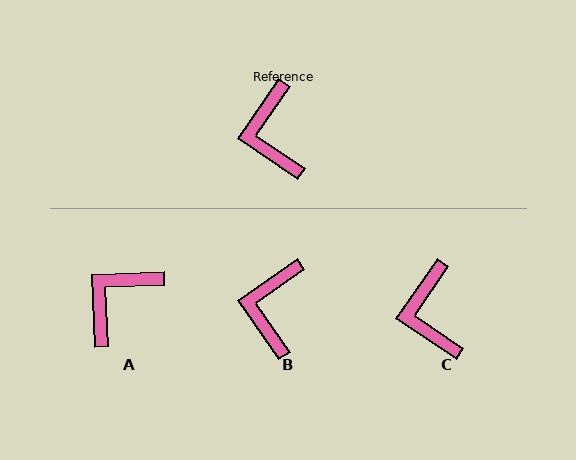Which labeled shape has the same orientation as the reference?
C.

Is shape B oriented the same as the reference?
No, it is off by about 21 degrees.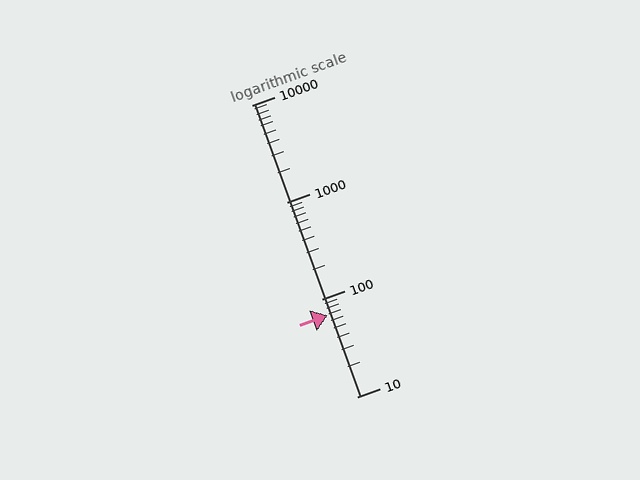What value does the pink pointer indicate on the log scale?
The pointer indicates approximately 68.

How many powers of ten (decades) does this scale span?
The scale spans 3 decades, from 10 to 10000.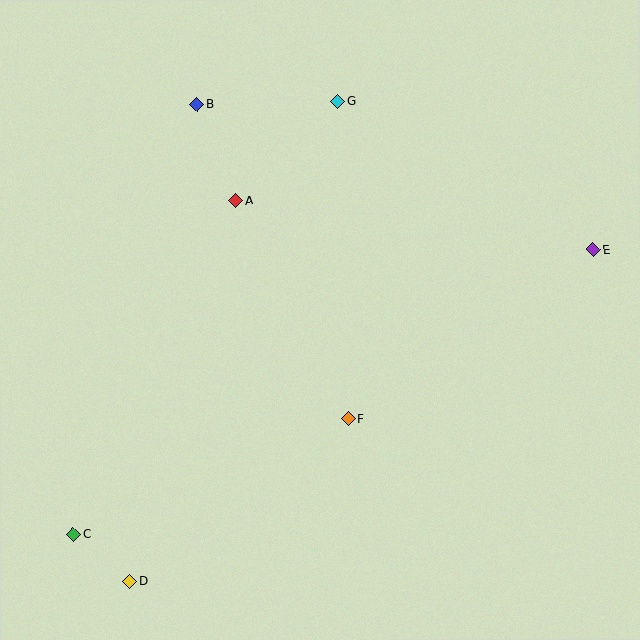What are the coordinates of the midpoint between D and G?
The midpoint between D and G is at (234, 341).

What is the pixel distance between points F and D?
The distance between F and D is 273 pixels.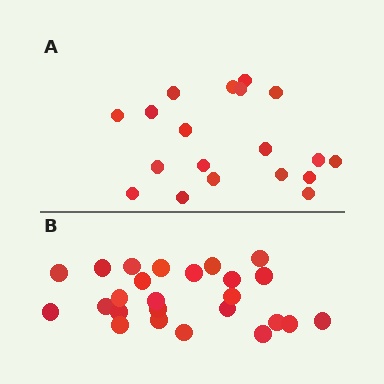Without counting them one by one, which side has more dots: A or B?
Region B (the bottom region) has more dots.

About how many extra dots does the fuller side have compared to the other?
Region B has about 6 more dots than region A.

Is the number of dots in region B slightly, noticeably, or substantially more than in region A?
Region B has noticeably more, but not dramatically so. The ratio is roughly 1.3 to 1.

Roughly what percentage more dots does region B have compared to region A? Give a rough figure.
About 30% more.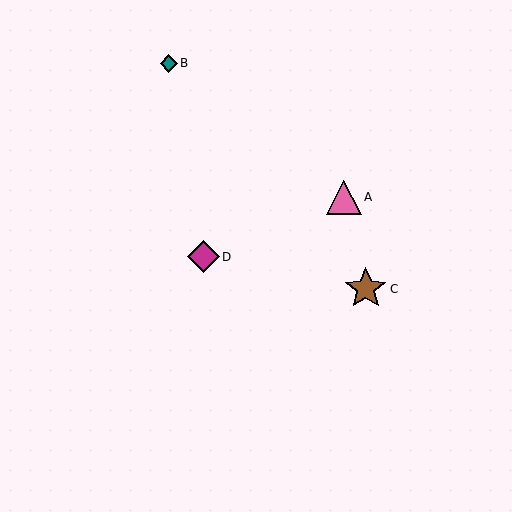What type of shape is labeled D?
Shape D is a magenta diamond.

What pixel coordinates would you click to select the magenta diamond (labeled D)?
Click at (203, 257) to select the magenta diamond D.